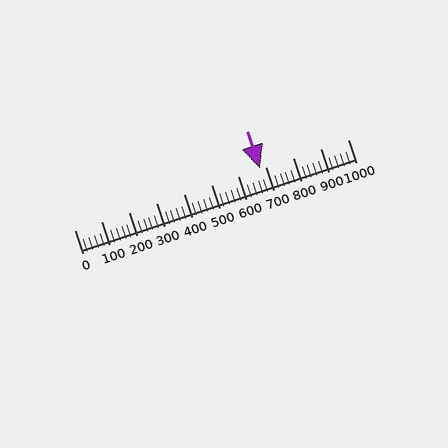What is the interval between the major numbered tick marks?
The major tick marks are spaced 100 units apart.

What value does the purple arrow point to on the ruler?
The purple arrow points to approximately 680.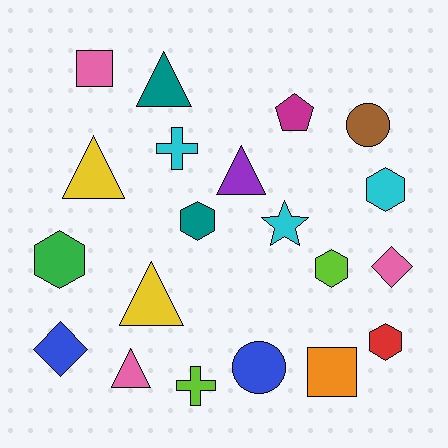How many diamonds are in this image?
There are 2 diamonds.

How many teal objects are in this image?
There are 2 teal objects.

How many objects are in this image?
There are 20 objects.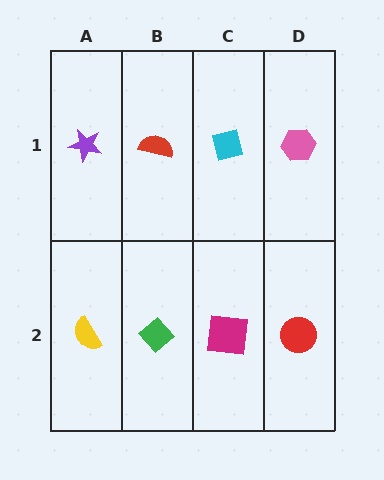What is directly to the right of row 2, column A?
A green diamond.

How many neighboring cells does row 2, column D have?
2.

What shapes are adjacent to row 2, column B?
A red semicircle (row 1, column B), a yellow semicircle (row 2, column A), a magenta square (row 2, column C).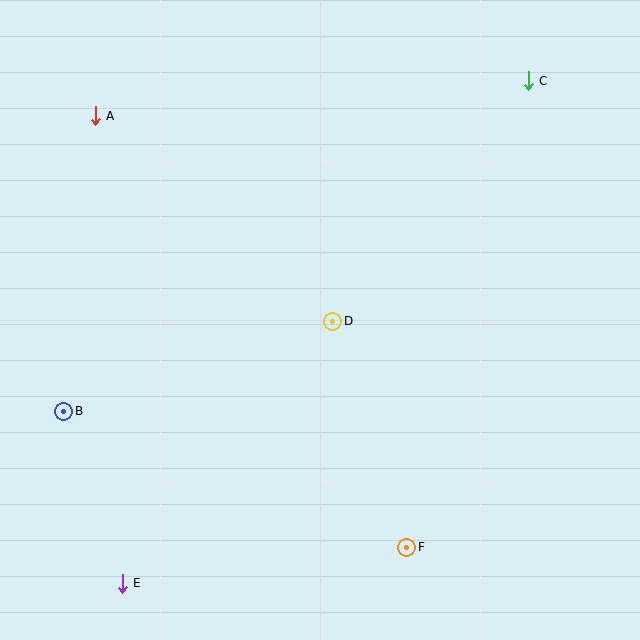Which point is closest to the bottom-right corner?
Point F is closest to the bottom-right corner.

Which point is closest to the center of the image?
Point D at (333, 321) is closest to the center.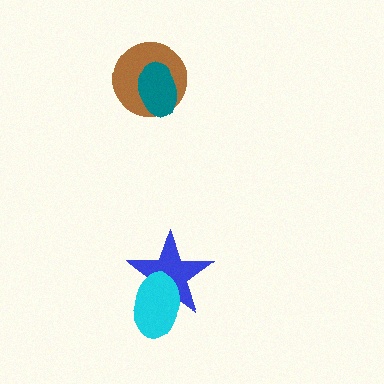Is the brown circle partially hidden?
Yes, it is partially covered by another shape.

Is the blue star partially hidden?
Yes, it is partially covered by another shape.